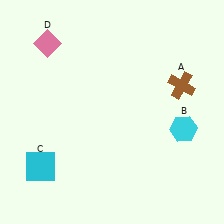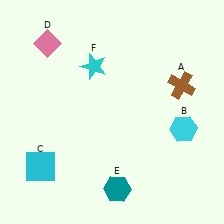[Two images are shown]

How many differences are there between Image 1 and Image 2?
There are 2 differences between the two images.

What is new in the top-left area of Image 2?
A cyan star (F) was added in the top-left area of Image 2.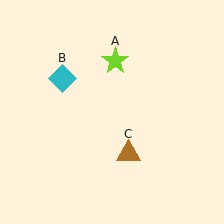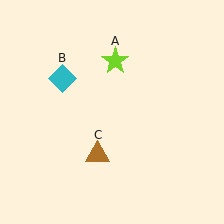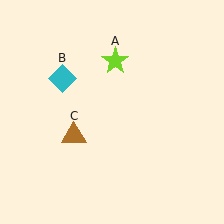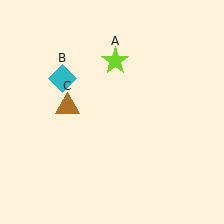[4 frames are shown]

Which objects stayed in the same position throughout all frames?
Lime star (object A) and cyan diamond (object B) remained stationary.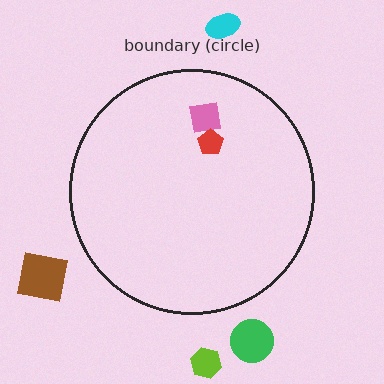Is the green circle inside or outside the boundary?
Outside.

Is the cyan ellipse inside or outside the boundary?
Outside.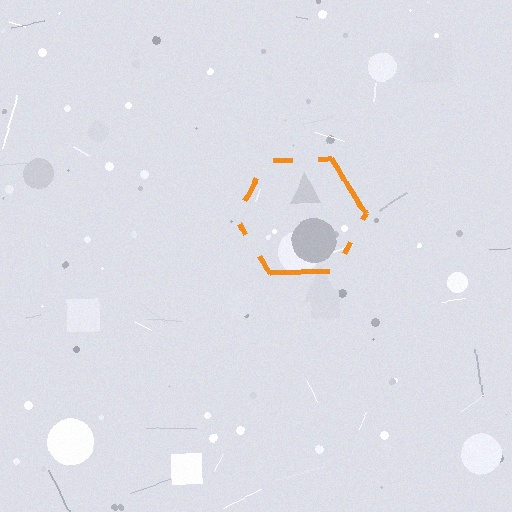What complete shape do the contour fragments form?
The contour fragments form a hexagon.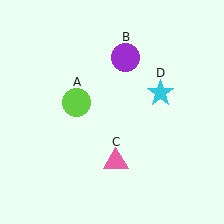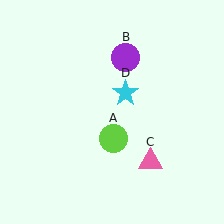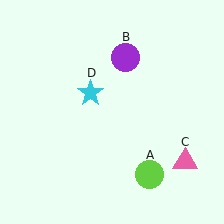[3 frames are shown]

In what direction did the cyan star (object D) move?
The cyan star (object D) moved left.